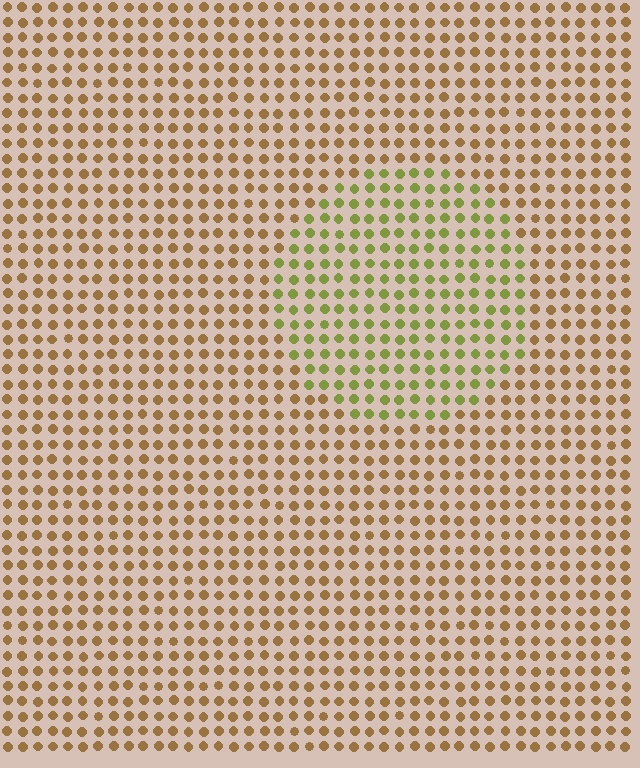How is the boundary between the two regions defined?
The boundary is defined purely by a slight shift in hue (about 43 degrees). Spacing, size, and orientation are identical on both sides.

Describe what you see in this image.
The image is filled with small brown elements in a uniform arrangement. A circle-shaped region is visible where the elements are tinted to a slightly different hue, forming a subtle color boundary.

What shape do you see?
I see a circle.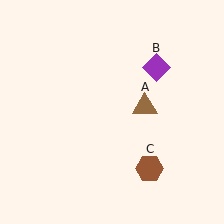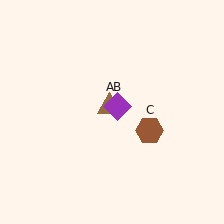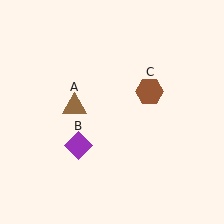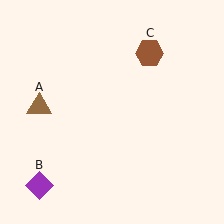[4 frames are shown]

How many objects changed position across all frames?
3 objects changed position: brown triangle (object A), purple diamond (object B), brown hexagon (object C).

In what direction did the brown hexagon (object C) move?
The brown hexagon (object C) moved up.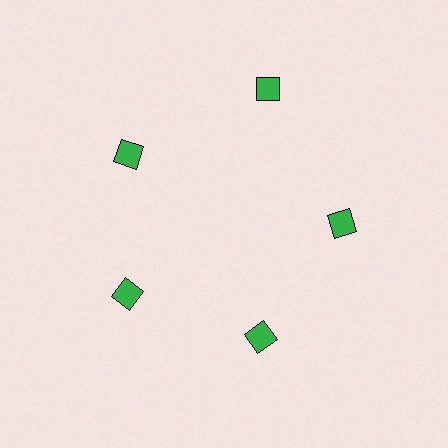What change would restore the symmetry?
The symmetry would be restored by moving it inward, back onto the ring so that all 5 squares sit at equal angles and equal distance from the center.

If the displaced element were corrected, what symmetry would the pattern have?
It would have 5-fold rotational symmetry — the pattern would map onto itself every 72 degrees.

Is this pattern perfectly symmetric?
No. The 5 green squares are arranged in a ring, but one element near the 1 o'clock position is pushed outward from the center, breaking the 5-fold rotational symmetry.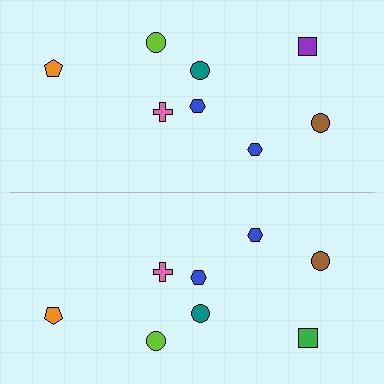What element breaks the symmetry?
The green square on the bottom side breaks the symmetry — its mirror counterpart is purple.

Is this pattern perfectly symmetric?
No, the pattern is not perfectly symmetric. The green square on the bottom side breaks the symmetry — its mirror counterpart is purple.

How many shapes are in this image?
There are 16 shapes in this image.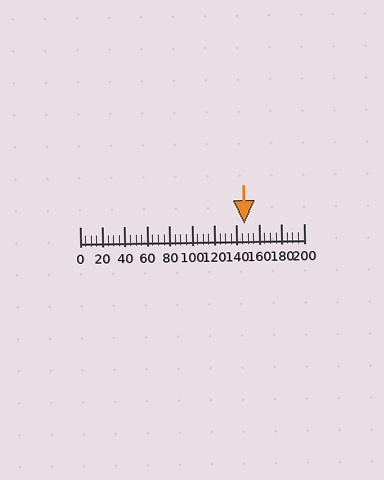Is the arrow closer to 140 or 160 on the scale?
The arrow is closer to 140.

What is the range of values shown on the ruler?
The ruler shows values from 0 to 200.